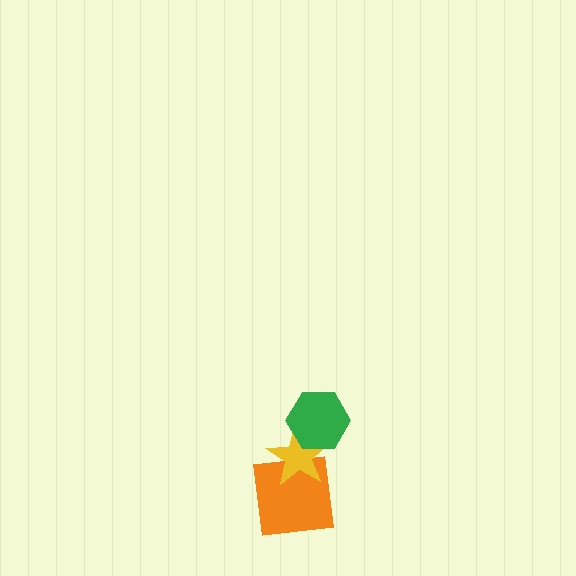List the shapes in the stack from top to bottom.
From top to bottom: the green hexagon, the yellow star, the orange square.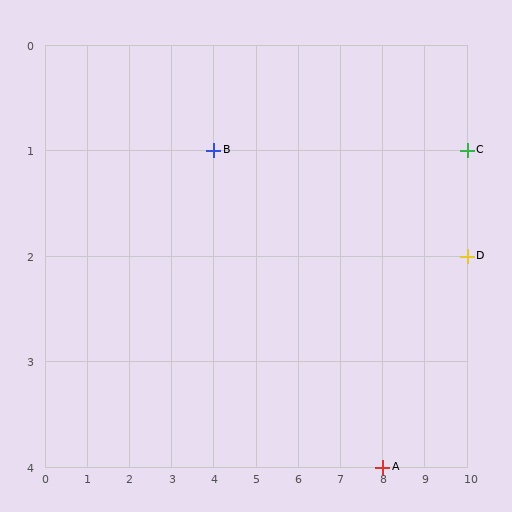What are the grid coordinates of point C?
Point C is at grid coordinates (10, 1).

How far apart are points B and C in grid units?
Points B and C are 6 columns apart.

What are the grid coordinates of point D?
Point D is at grid coordinates (10, 2).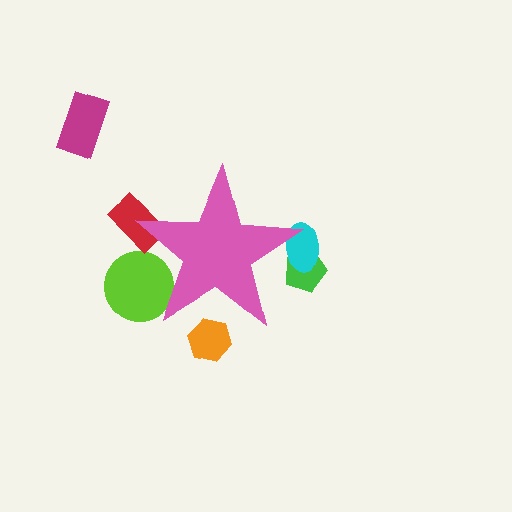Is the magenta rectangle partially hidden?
No, the magenta rectangle is fully visible.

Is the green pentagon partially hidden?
Yes, the green pentagon is partially hidden behind the pink star.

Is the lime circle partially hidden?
Yes, the lime circle is partially hidden behind the pink star.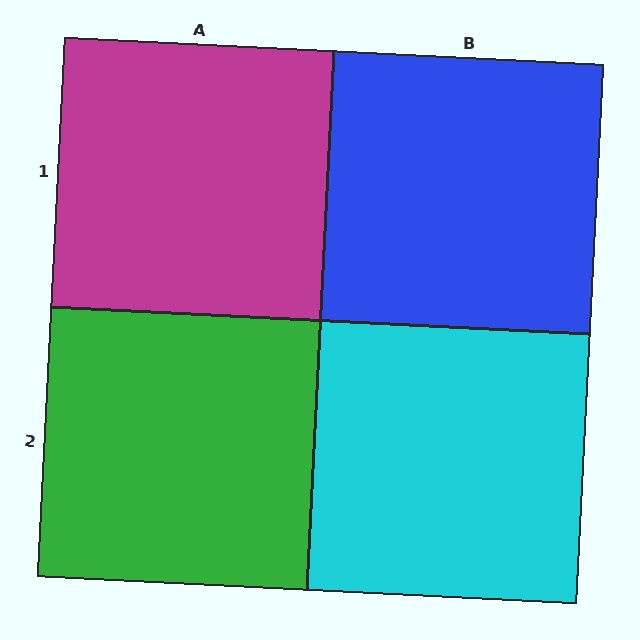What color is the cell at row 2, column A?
Green.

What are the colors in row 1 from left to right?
Magenta, blue.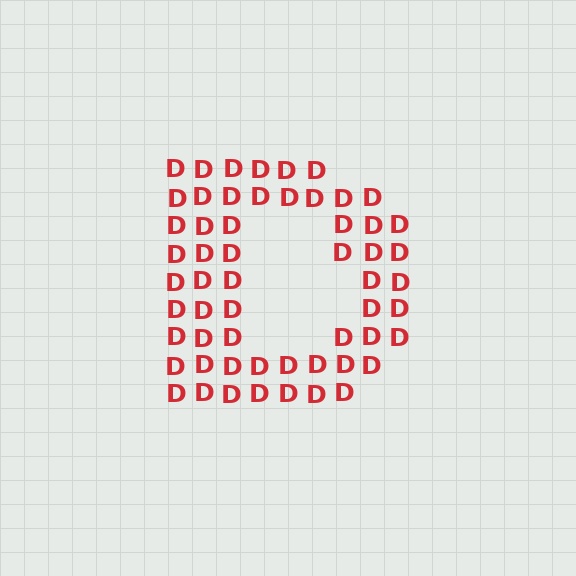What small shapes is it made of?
It is made of small letter D's.